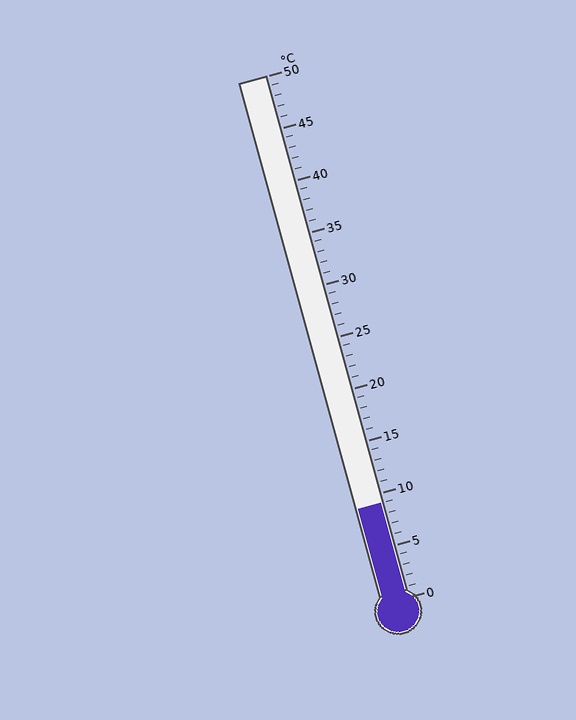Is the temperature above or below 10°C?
The temperature is below 10°C.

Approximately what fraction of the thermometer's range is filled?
The thermometer is filled to approximately 20% of its range.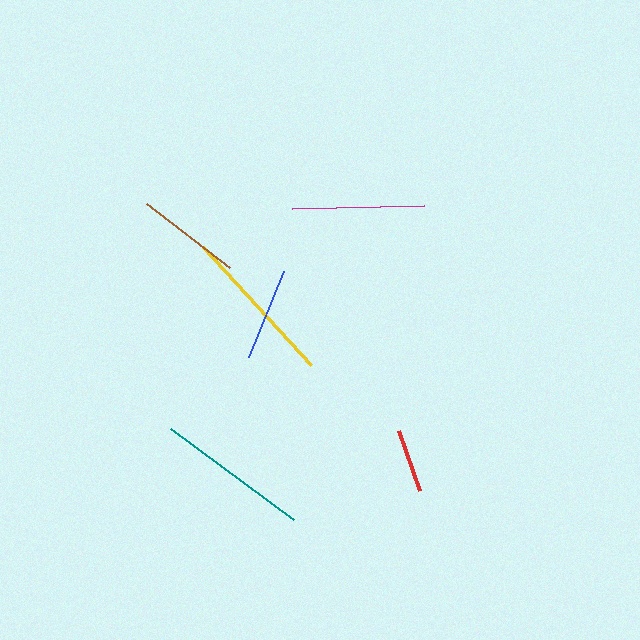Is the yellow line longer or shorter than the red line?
The yellow line is longer than the red line.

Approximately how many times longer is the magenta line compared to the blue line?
The magenta line is approximately 1.4 times the length of the blue line.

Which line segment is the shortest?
The red line is the shortest at approximately 63 pixels.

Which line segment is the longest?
The yellow line is the longest at approximately 160 pixels.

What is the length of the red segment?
The red segment is approximately 63 pixels long.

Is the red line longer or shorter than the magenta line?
The magenta line is longer than the red line.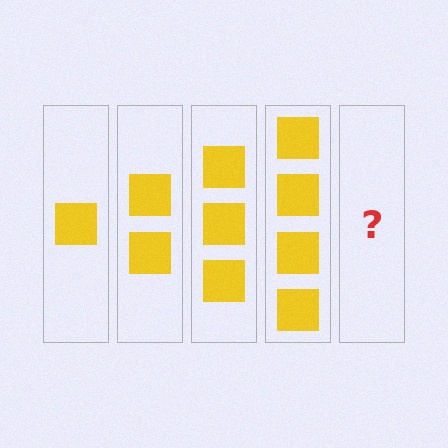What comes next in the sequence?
The next element should be 5 squares.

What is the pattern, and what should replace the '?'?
The pattern is that each step adds one more square. The '?' should be 5 squares.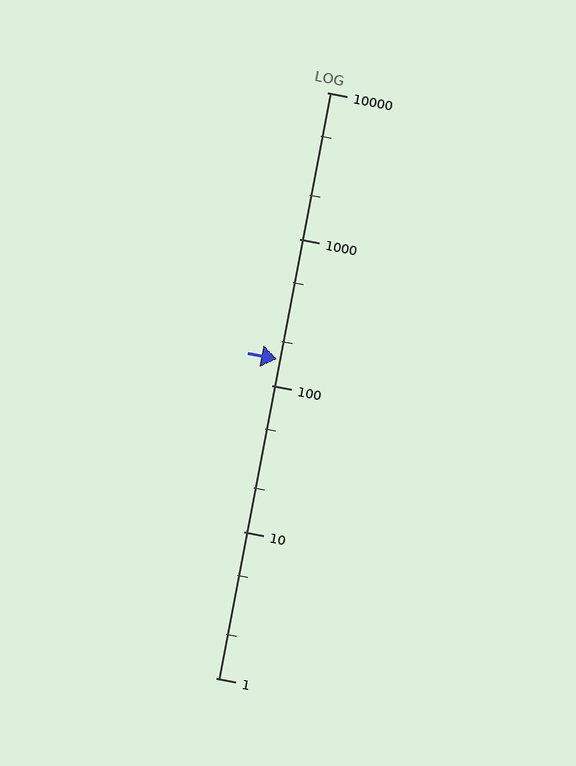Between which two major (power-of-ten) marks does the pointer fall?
The pointer is between 100 and 1000.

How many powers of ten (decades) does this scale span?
The scale spans 4 decades, from 1 to 10000.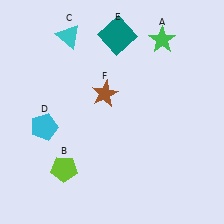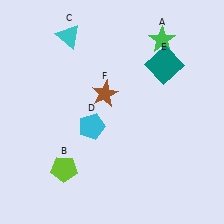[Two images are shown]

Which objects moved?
The objects that moved are: the cyan pentagon (D), the teal square (E).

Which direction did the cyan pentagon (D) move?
The cyan pentagon (D) moved right.